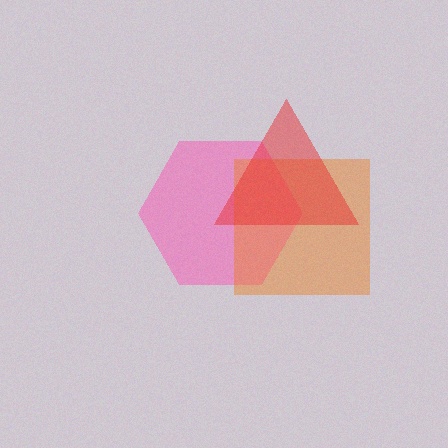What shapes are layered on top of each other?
The layered shapes are: a pink hexagon, an orange square, a red triangle.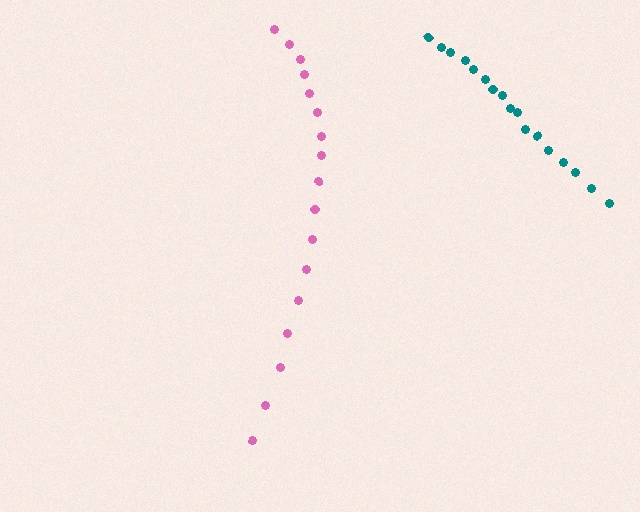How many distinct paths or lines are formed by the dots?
There are 2 distinct paths.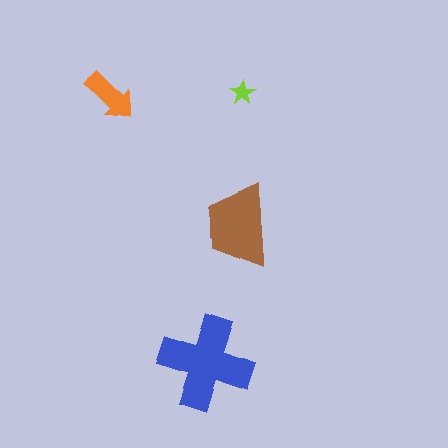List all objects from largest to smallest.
The blue cross, the brown trapezoid, the orange arrow, the lime star.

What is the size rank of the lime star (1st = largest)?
4th.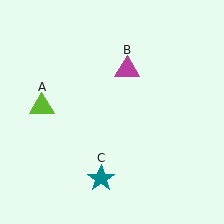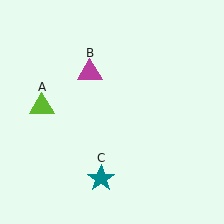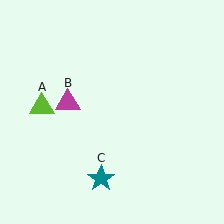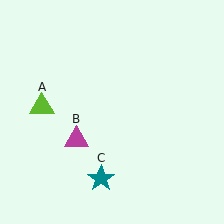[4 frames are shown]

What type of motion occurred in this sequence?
The magenta triangle (object B) rotated counterclockwise around the center of the scene.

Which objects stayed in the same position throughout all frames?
Lime triangle (object A) and teal star (object C) remained stationary.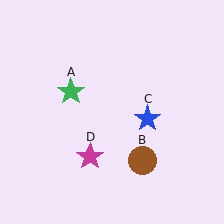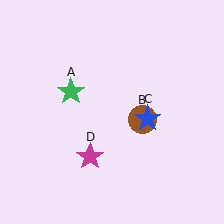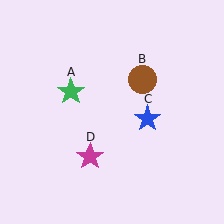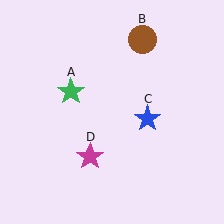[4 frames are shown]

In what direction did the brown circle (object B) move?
The brown circle (object B) moved up.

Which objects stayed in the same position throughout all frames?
Green star (object A) and blue star (object C) and magenta star (object D) remained stationary.